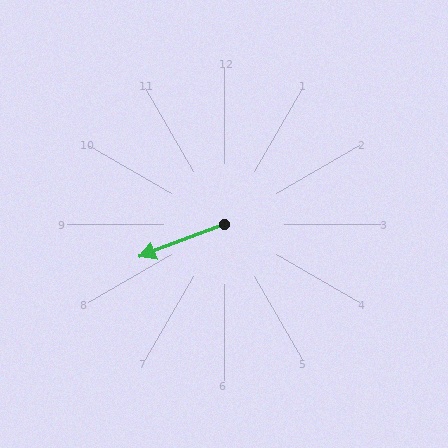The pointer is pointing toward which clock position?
Roughly 8 o'clock.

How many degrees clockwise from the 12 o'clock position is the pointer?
Approximately 249 degrees.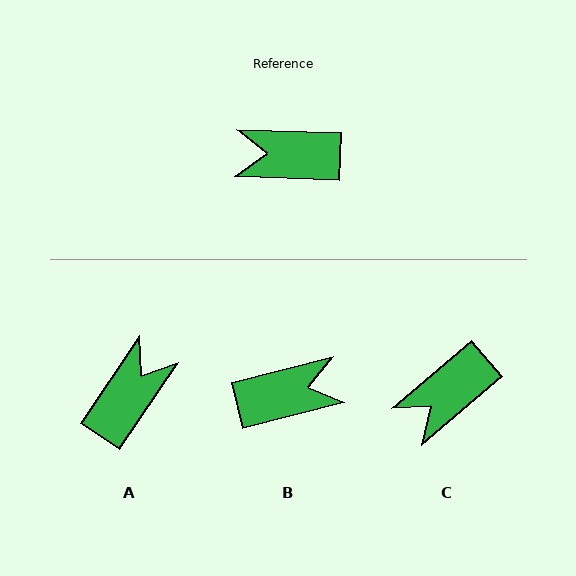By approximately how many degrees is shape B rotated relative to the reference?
Approximately 164 degrees clockwise.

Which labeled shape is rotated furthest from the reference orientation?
B, about 164 degrees away.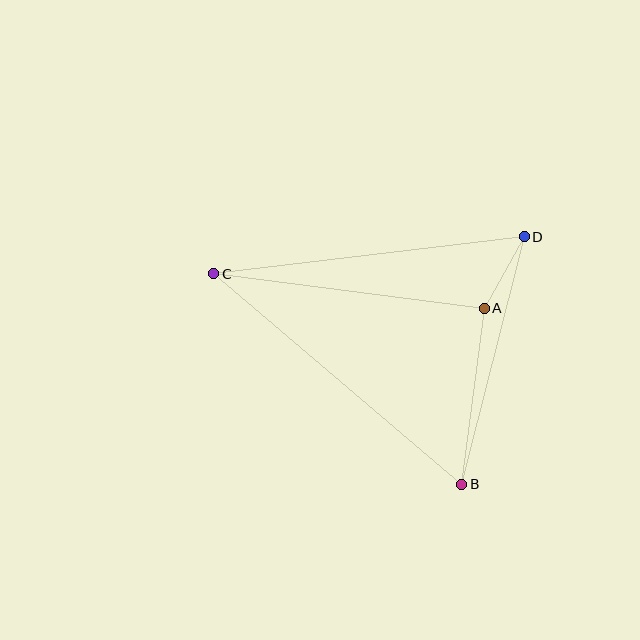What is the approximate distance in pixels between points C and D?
The distance between C and D is approximately 313 pixels.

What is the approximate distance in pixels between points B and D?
The distance between B and D is approximately 255 pixels.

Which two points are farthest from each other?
Points B and C are farthest from each other.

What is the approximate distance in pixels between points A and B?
The distance between A and B is approximately 177 pixels.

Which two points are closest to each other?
Points A and D are closest to each other.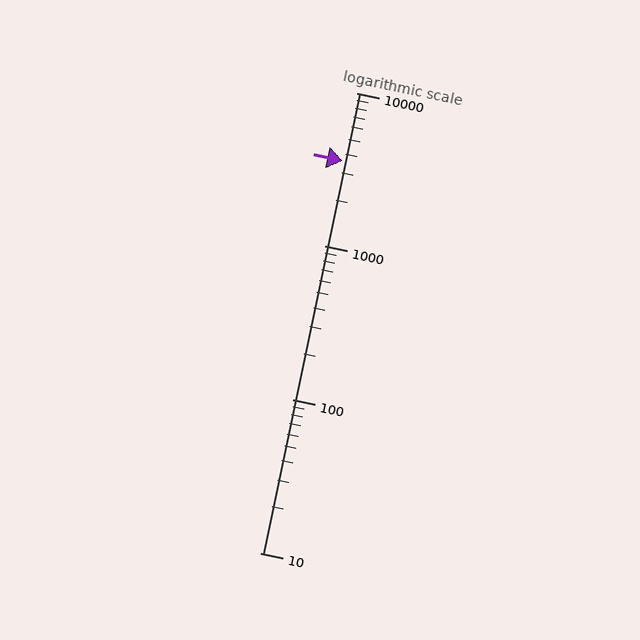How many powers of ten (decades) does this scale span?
The scale spans 3 decades, from 10 to 10000.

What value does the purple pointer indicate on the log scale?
The pointer indicates approximately 3600.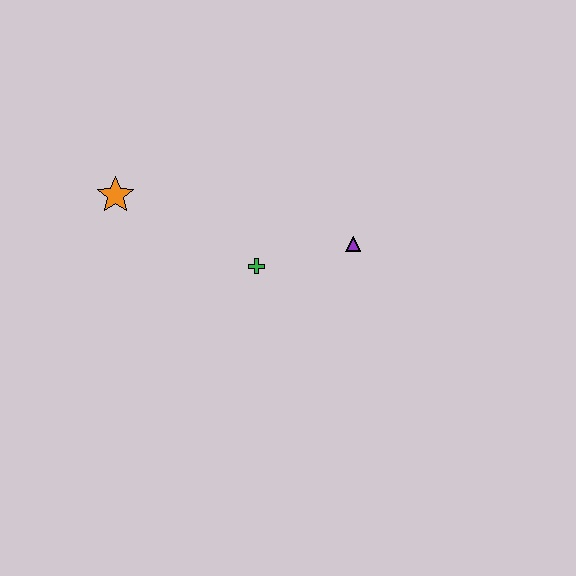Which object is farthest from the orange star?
The purple triangle is farthest from the orange star.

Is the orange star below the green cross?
No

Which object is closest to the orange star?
The green cross is closest to the orange star.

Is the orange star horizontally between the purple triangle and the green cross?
No